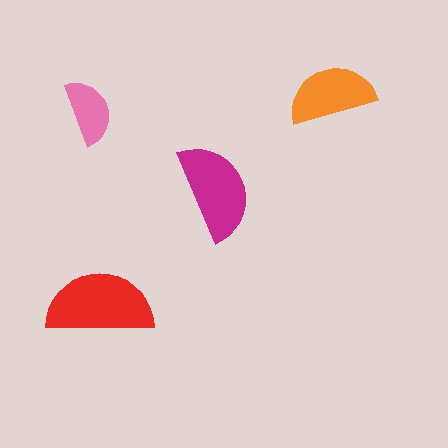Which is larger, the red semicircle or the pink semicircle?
The red one.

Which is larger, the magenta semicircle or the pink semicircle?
The magenta one.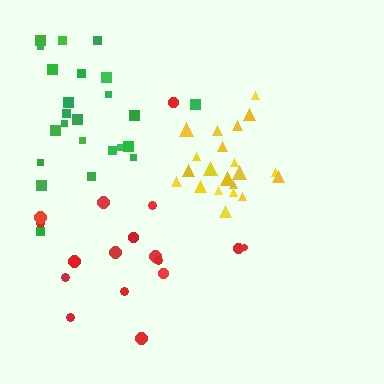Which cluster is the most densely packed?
Yellow.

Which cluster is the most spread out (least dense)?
Red.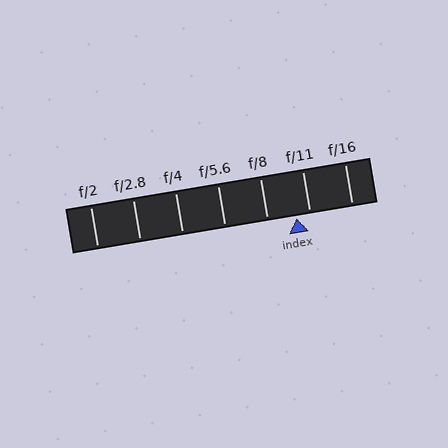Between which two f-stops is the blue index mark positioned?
The index mark is between f/8 and f/11.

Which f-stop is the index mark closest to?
The index mark is closest to f/11.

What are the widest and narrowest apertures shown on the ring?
The widest aperture shown is f/2 and the narrowest is f/16.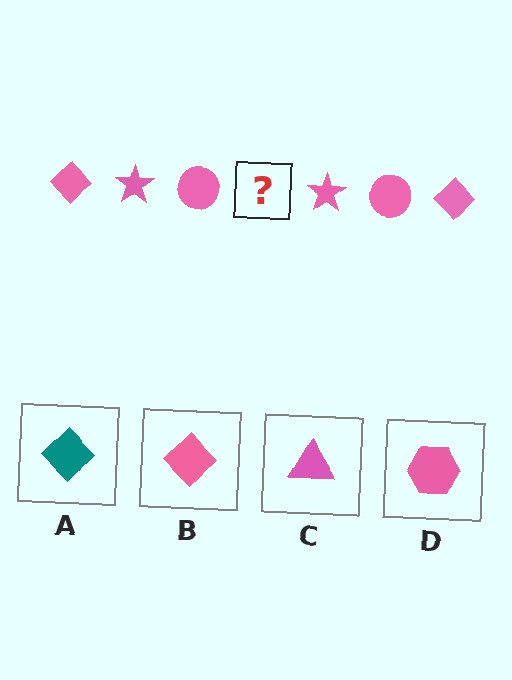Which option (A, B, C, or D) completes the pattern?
B.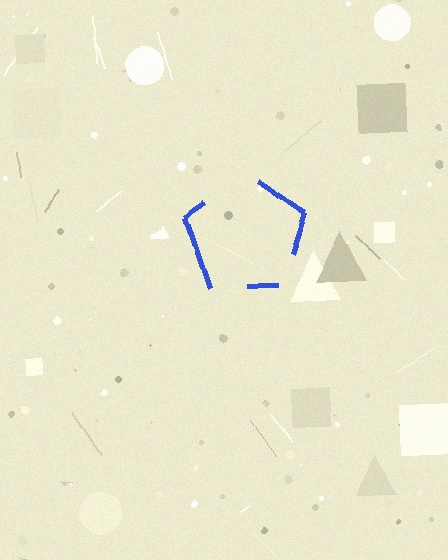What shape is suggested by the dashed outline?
The dashed outline suggests a pentagon.